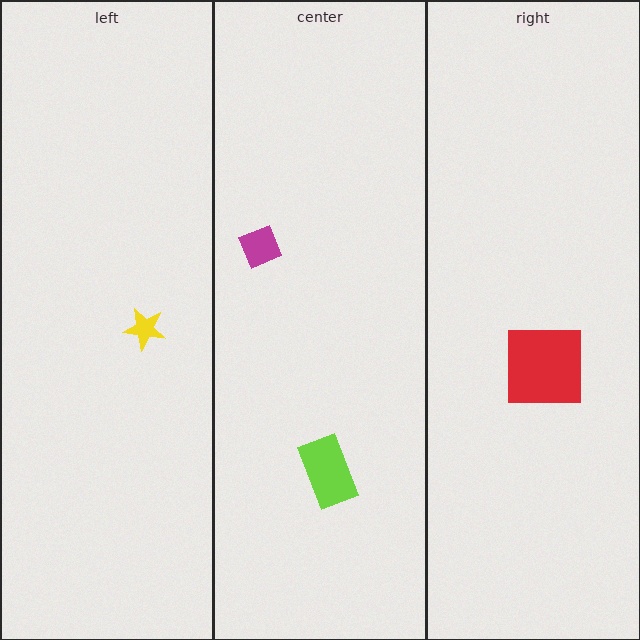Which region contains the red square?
The right region.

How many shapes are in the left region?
1.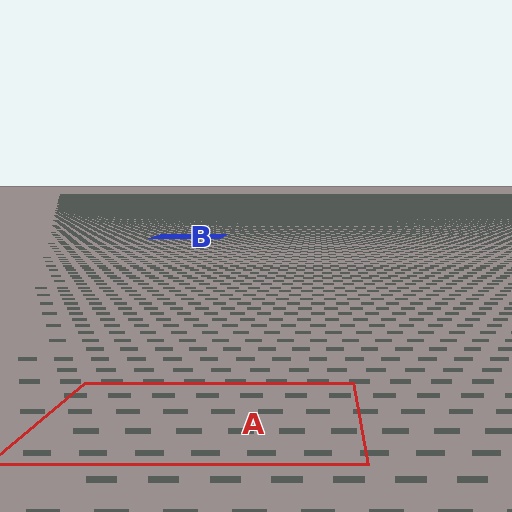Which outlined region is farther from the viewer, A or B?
Region B is farther from the viewer — the texture elements inside it appear smaller and more densely packed.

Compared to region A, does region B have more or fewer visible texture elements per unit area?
Region B has more texture elements per unit area — they are packed more densely because it is farther away.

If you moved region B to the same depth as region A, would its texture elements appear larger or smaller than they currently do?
They would appear larger. At a closer depth, the same texture elements are projected at a bigger on-screen size.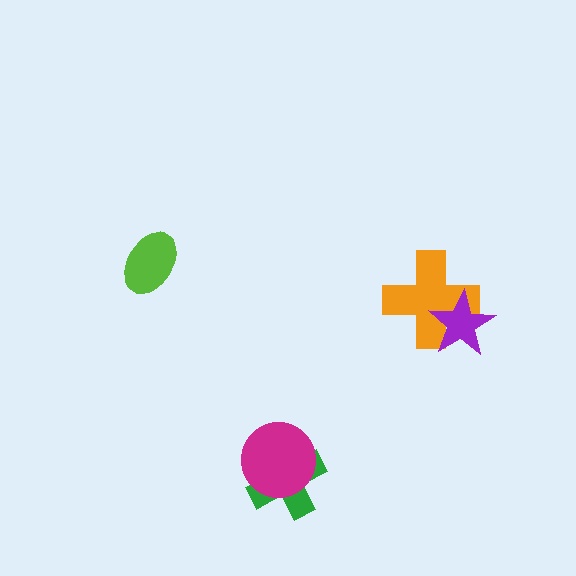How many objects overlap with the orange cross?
1 object overlaps with the orange cross.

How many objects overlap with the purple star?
1 object overlaps with the purple star.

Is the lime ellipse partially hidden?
No, no other shape covers it.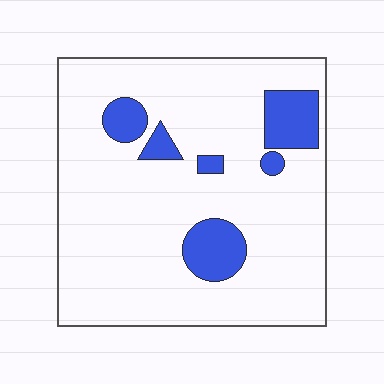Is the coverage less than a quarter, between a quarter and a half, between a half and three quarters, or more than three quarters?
Less than a quarter.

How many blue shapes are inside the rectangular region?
6.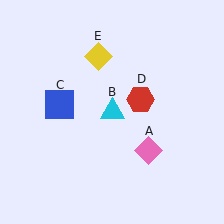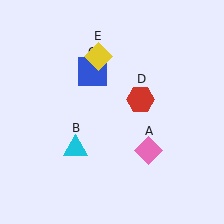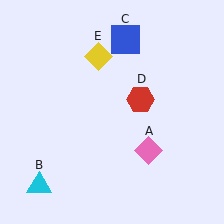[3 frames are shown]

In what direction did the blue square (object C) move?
The blue square (object C) moved up and to the right.